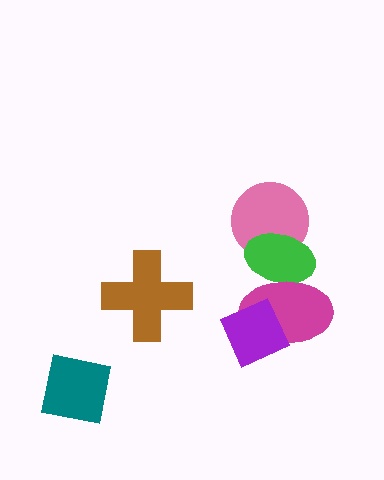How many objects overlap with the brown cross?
0 objects overlap with the brown cross.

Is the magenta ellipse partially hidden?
Yes, it is partially covered by another shape.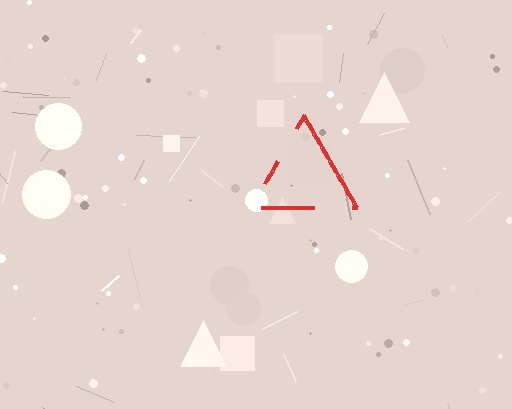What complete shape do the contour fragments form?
The contour fragments form a triangle.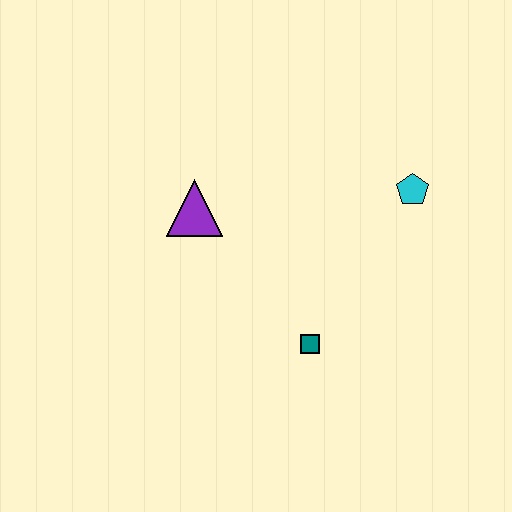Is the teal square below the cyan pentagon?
Yes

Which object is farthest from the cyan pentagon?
The purple triangle is farthest from the cyan pentagon.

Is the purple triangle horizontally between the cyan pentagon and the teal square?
No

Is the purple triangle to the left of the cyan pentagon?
Yes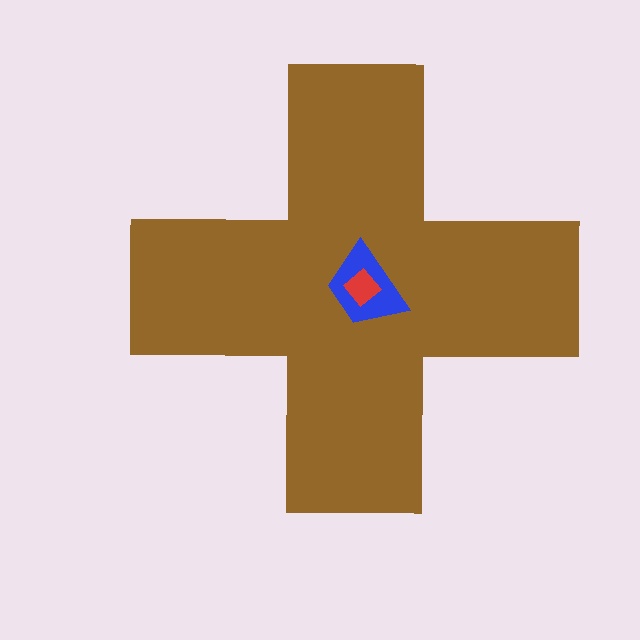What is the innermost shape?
The red diamond.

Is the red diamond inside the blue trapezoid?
Yes.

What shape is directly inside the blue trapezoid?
The red diamond.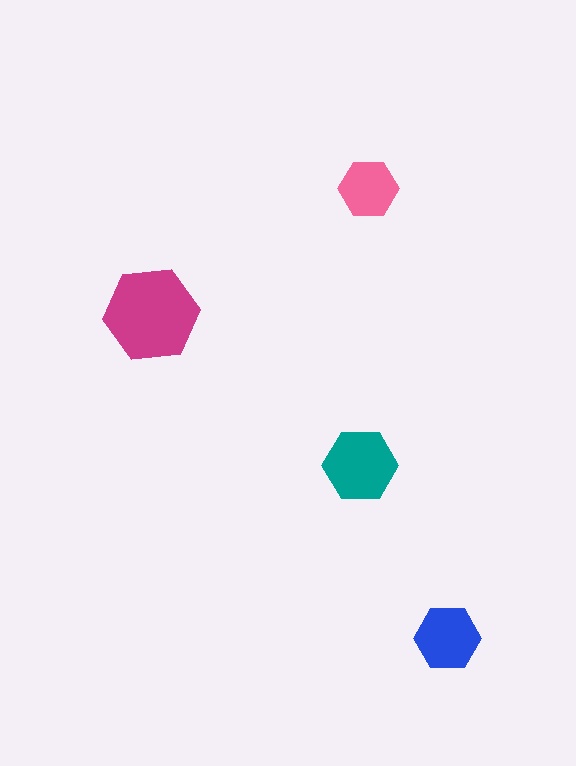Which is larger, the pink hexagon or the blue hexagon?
The blue one.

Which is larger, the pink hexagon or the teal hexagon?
The teal one.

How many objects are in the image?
There are 4 objects in the image.